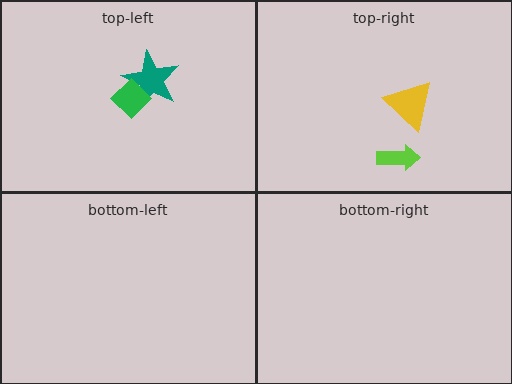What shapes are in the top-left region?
The teal star, the green diamond.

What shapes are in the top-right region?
The lime arrow, the yellow triangle.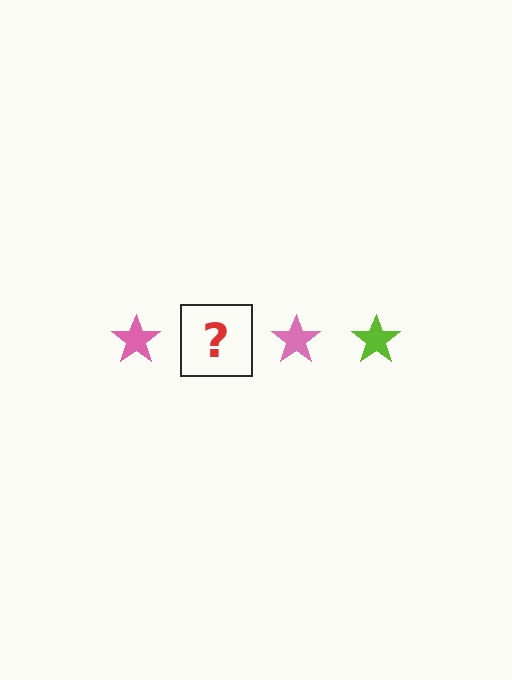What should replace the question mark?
The question mark should be replaced with a lime star.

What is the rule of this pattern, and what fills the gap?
The rule is that the pattern cycles through pink, lime stars. The gap should be filled with a lime star.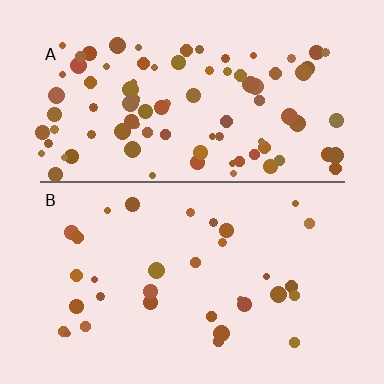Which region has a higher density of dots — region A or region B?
A (the top).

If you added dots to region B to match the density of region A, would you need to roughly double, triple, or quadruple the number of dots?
Approximately triple.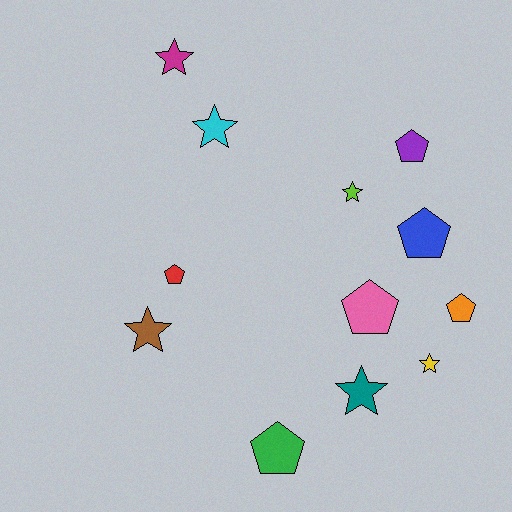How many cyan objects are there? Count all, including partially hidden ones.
There is 1 cyan object.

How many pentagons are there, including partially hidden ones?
There are 6 pentagons.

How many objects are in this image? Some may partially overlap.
There are 12 objects.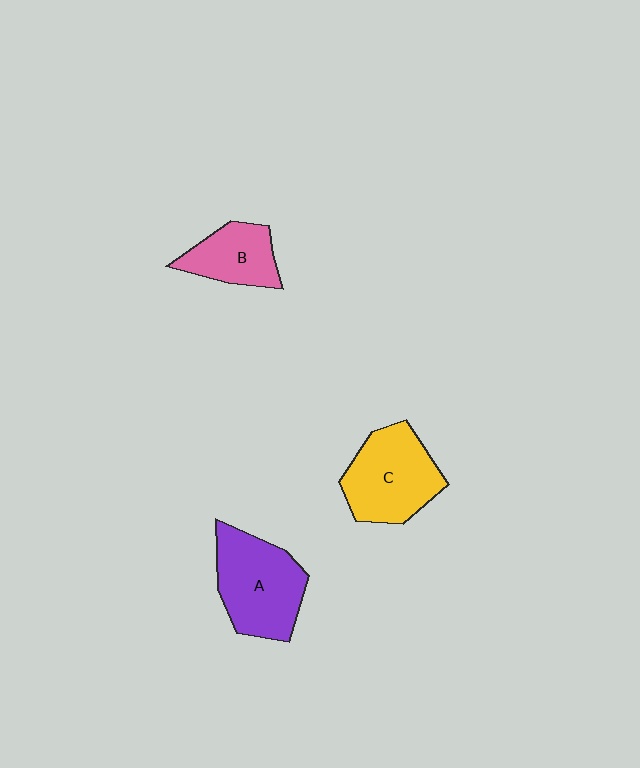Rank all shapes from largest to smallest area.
From largest to smallest: A (purple), C (yellow), B (pink).